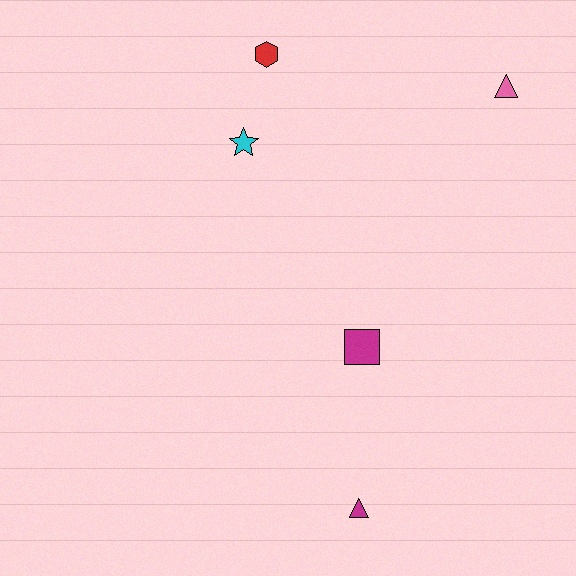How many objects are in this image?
There are 5 objects.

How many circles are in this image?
There are no circles.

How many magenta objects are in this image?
There are 2 magenta objects.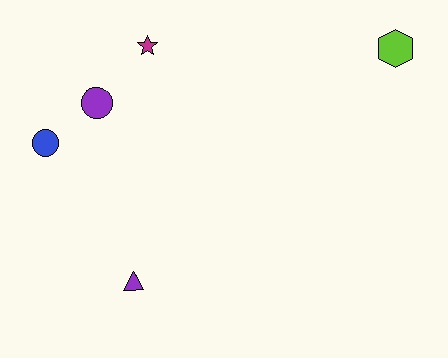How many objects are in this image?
There are 5 objects.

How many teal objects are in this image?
There are no teal objects.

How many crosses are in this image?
There are no crosses.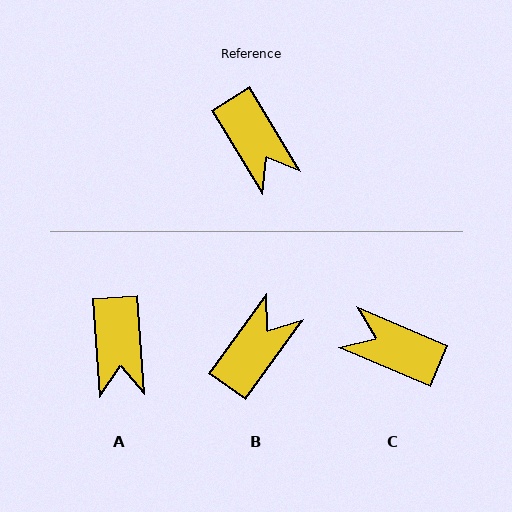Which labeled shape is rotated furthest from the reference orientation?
C, about 144 degrees away.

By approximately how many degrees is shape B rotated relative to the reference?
Approximately 113 degrees counter-clockwise.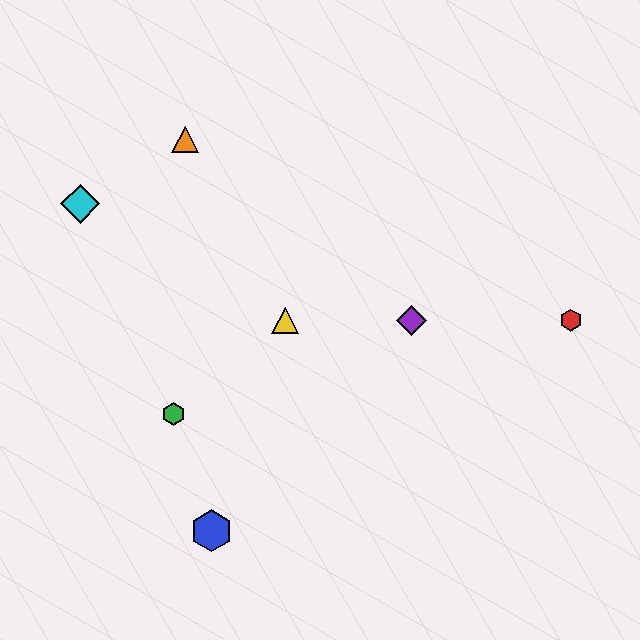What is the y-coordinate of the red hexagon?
The red hexagon is at y≈320.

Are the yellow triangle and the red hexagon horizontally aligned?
Yes, both are at y≈320.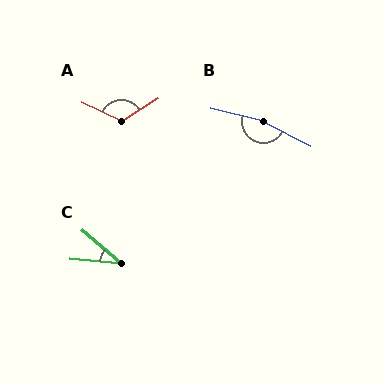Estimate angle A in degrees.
Approximately 123 degrees.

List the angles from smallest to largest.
C (35°), A (123°), B (166°).